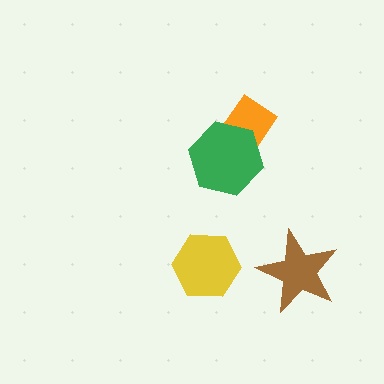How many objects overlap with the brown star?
0 objects overlap with the brown star.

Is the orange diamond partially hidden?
Yes, it is partially covered by another shape.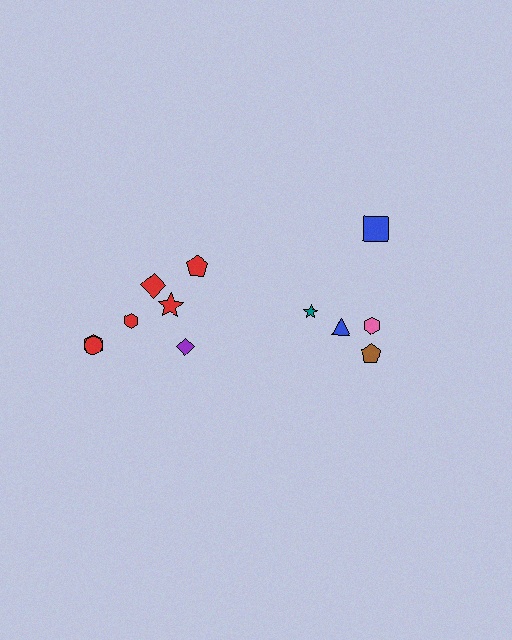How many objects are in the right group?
There are 5 objects.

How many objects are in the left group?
There are 7 objects.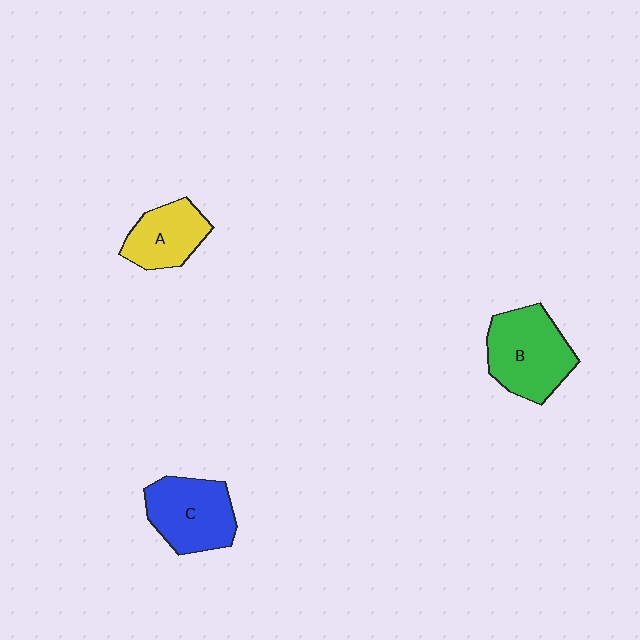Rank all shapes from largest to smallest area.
From largest to smallest: B (green), C (blue), A (yellow).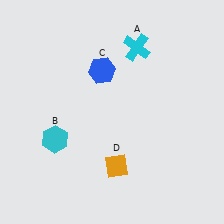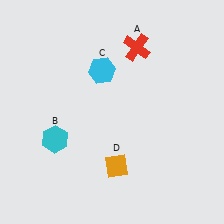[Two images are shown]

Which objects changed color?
A changed from cyan to red. C changed from blue to cyan.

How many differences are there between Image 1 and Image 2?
There are 2 differences between the two images.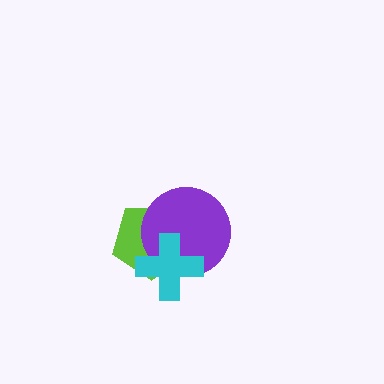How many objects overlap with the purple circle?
2 objects overlap with the purple circle.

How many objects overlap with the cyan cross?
2 objects overlap with the cyan cross.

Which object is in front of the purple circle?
The cyan cross is in front of the purple circle.